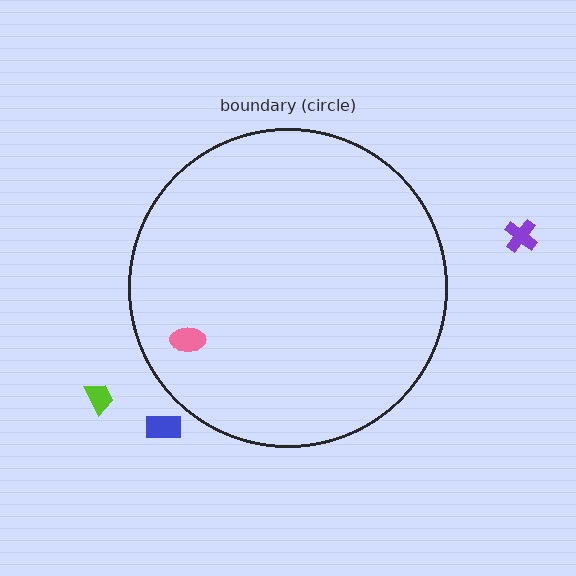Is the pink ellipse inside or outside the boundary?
Inside.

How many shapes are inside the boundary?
1 inside, 3 outside.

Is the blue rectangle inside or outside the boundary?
Outside.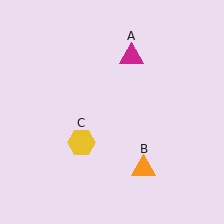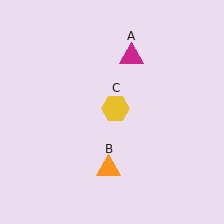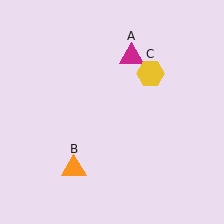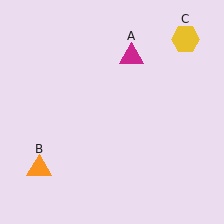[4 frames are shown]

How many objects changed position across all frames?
2 objects changed position: orange triangle (object B), yellow hexagon (object C).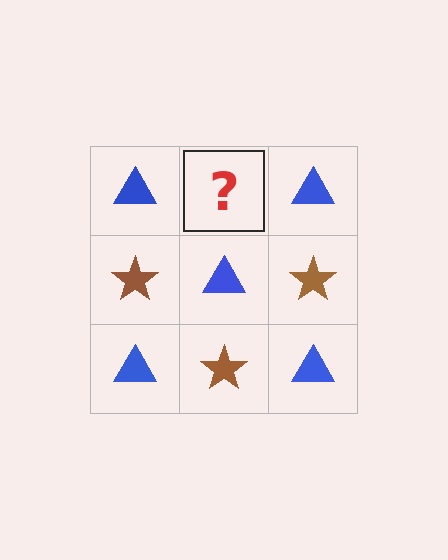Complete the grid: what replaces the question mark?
The question mark should be replaced with a brown star.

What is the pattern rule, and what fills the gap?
The rule is that it alternates blue triangle and brown star in a checkerboard pattern. The gap should be filled with a brown star.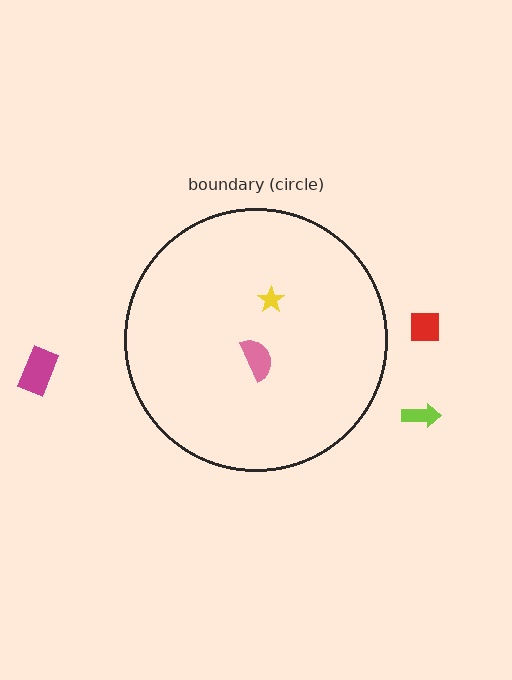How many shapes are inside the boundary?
2 inside, 3 outside.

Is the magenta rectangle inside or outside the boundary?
Outside.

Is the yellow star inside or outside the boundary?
Inside.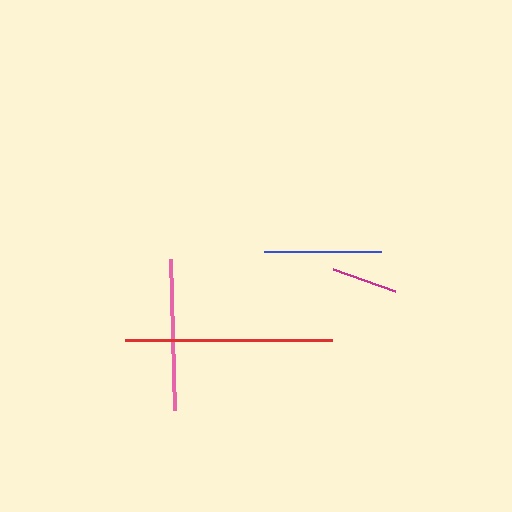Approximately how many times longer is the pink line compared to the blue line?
The pink line is approximately 1.3 times the length of the blue line.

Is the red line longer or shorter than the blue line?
The red line is longer than the blue line.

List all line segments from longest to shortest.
From longest to shortest: red, pink, blue, magenta.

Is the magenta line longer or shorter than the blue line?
The blue line is longer than the magenta line.